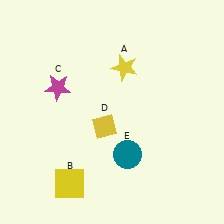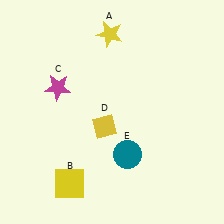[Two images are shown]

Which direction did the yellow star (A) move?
The yellow star (A) moved up.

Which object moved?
The yellow star (A) moved up.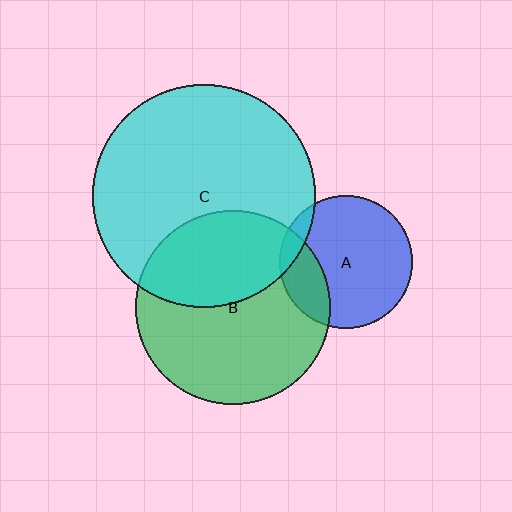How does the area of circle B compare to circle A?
Approximately 2.1 times.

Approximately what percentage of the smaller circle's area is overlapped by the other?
Approximately 25%.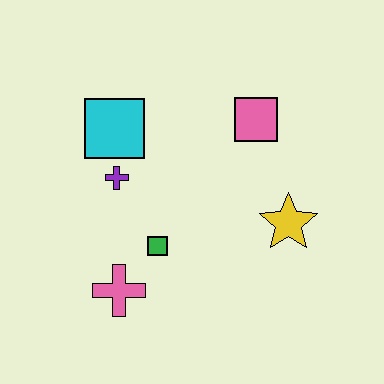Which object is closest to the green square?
The pink cross is closest to the green square.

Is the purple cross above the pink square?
No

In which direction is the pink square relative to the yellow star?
The pink square is above the yellow star.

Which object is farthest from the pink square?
The pink cross is farthest from the pink square.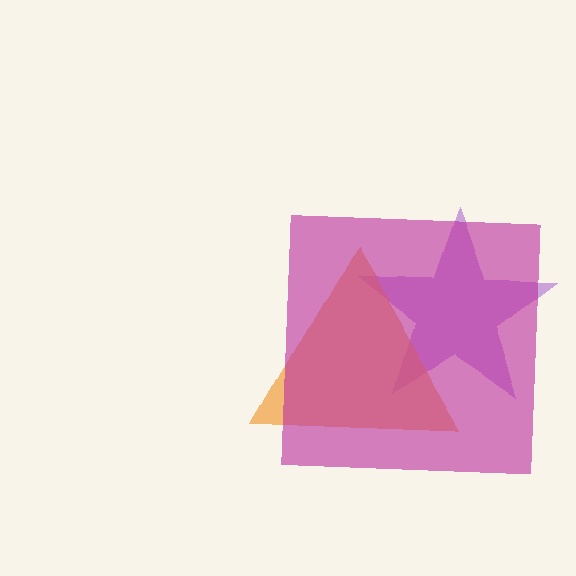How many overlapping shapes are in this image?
There are 3 overlapping shapes in the image.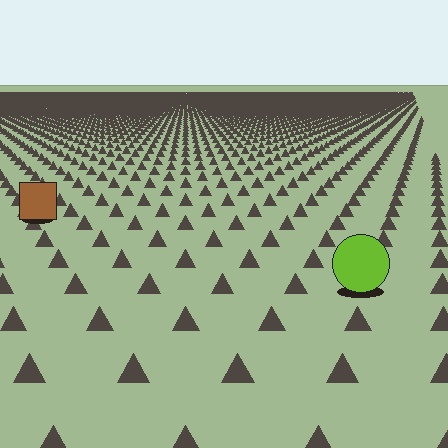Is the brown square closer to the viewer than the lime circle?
No. The lime circle is closer — you can tell from the texture gradient: the ground texture is coarser near it.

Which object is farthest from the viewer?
The brown square is farthest from the viewer. It appears smaller and the ground texture around it is denser.